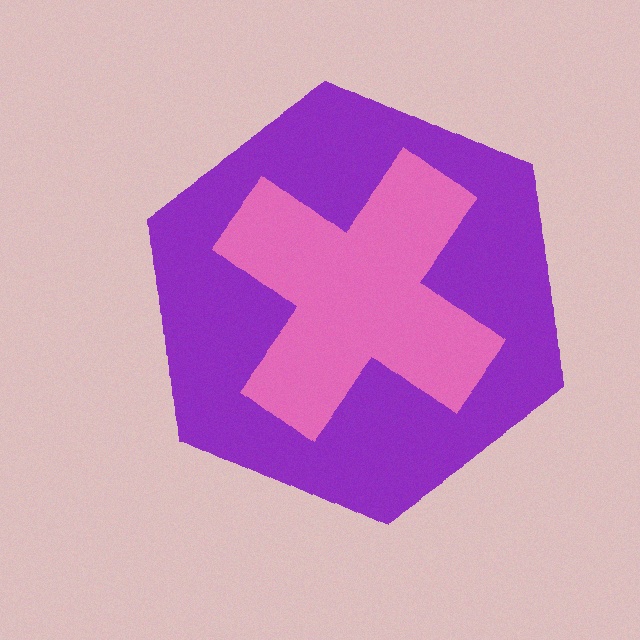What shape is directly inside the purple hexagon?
The pink cross.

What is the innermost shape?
The pink cross.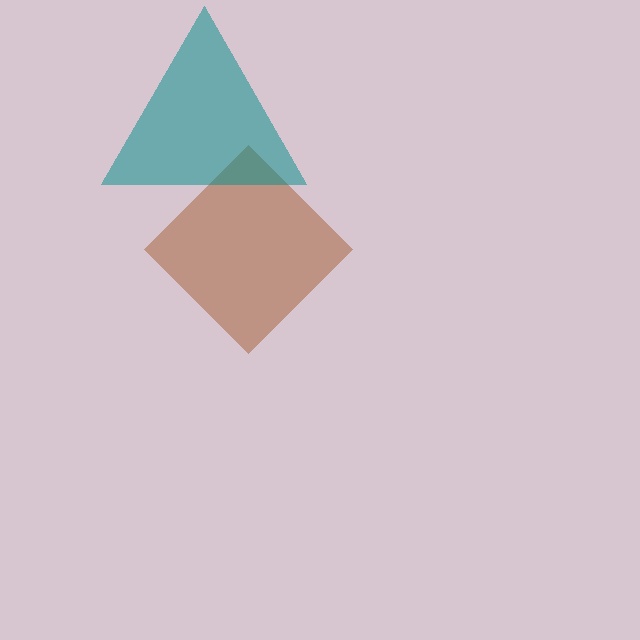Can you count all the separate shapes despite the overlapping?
Yes, there are 2 separate shapes.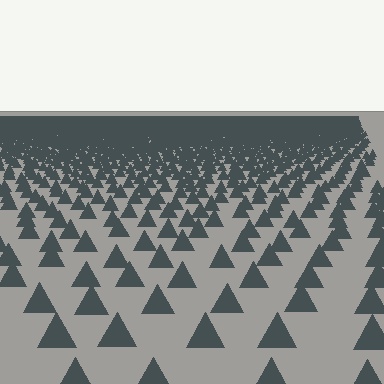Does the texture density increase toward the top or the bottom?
Density increases toward the top.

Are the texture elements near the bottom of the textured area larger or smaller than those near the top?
Larger. Near the bottom, elements are closer to the viewer and appear at a bigger on-screen size.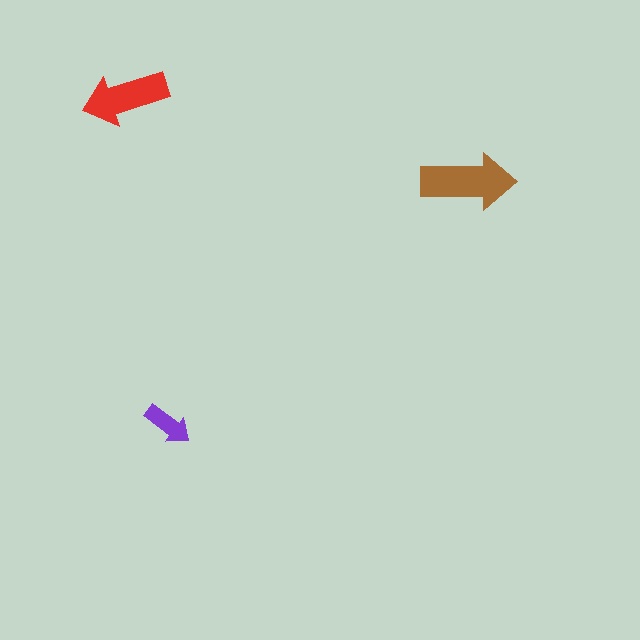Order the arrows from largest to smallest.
the brown one, the red one, the purple one.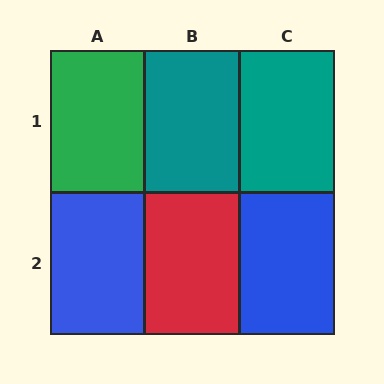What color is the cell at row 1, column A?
Green.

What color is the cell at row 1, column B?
Teal.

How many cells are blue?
2 cells are blue.